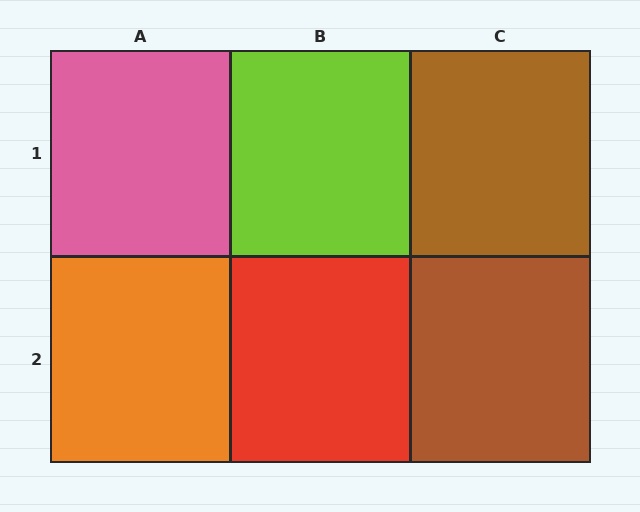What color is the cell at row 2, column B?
Red.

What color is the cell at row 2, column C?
Brown.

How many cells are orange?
1 cell is orange.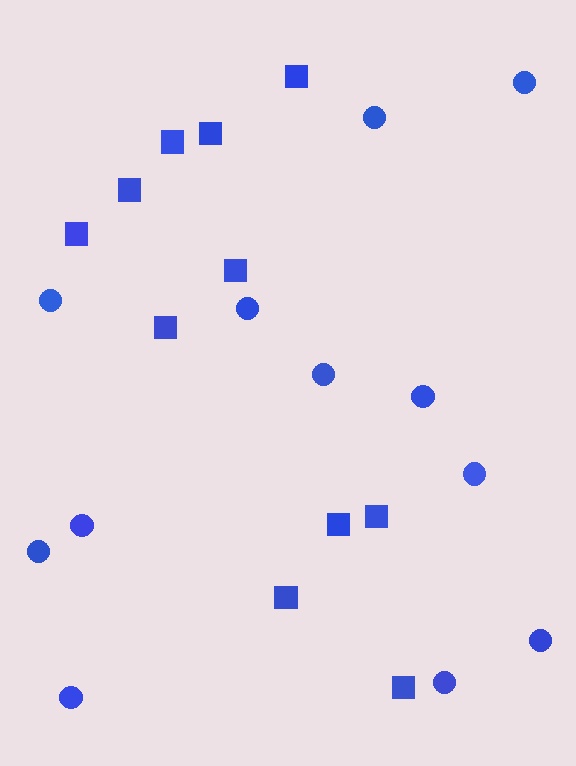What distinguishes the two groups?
There are 2 groups: one group of circles (12) and one group of squares (11).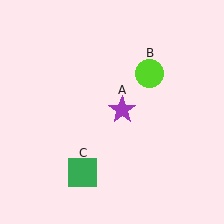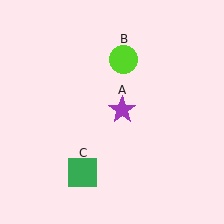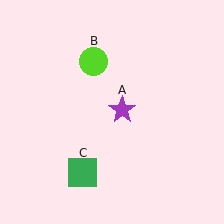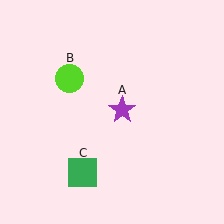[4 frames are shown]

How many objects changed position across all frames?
1 object changed position: lime circle (object B).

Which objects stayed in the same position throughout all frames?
Purple star (object A) and green square (object C) remained stationary.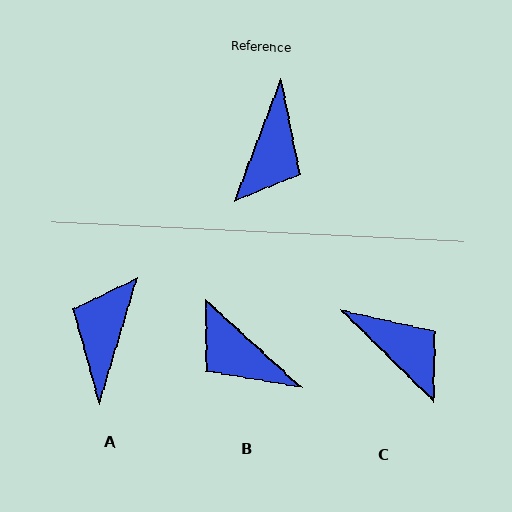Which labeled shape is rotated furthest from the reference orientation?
A, about 176 degrees away.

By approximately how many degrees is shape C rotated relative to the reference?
Approximately 66 degrees counter-clockwise.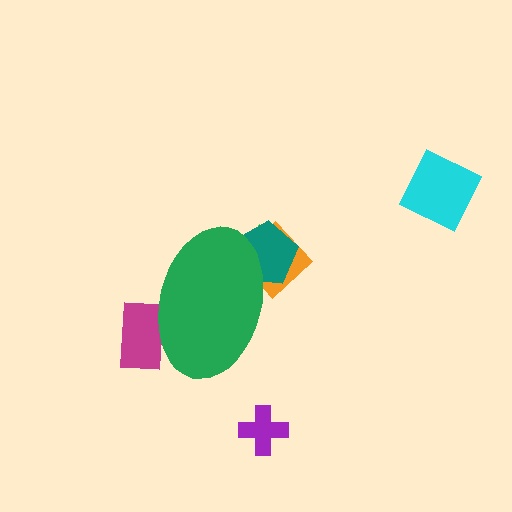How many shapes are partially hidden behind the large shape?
4 shapes are partially hidden.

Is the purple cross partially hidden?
No, the purple cross is fully visible.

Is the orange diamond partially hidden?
Yes, the orange diamond is partially hidden behind the green ellipse.